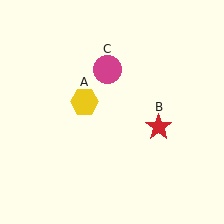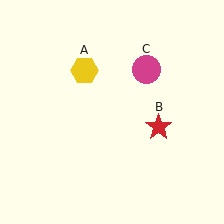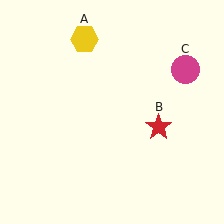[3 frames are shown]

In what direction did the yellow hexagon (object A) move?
The yellow hexagon (object A) moved up.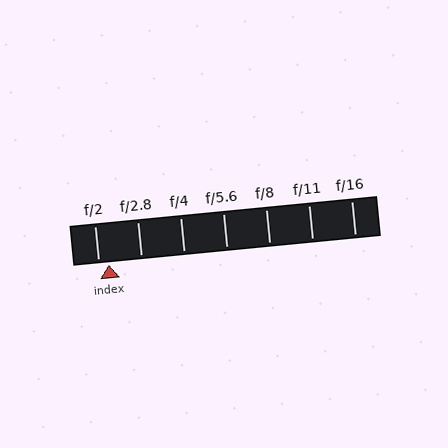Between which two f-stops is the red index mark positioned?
The index mark is between f/2 and f/2.8.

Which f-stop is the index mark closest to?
The index mark is closest to f/2.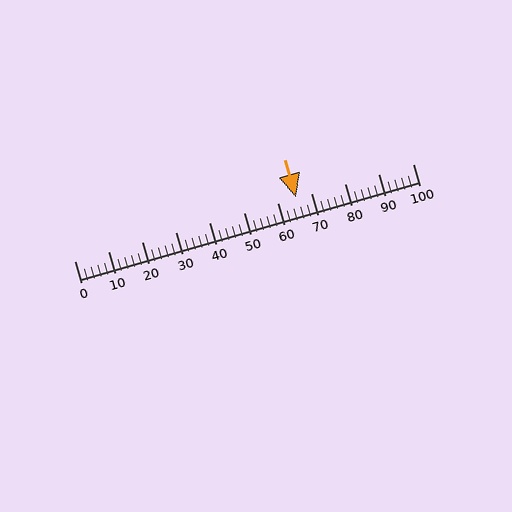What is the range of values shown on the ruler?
The ruler shows values from 0 to 100.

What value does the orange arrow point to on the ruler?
The orange arrow points to approximately 65.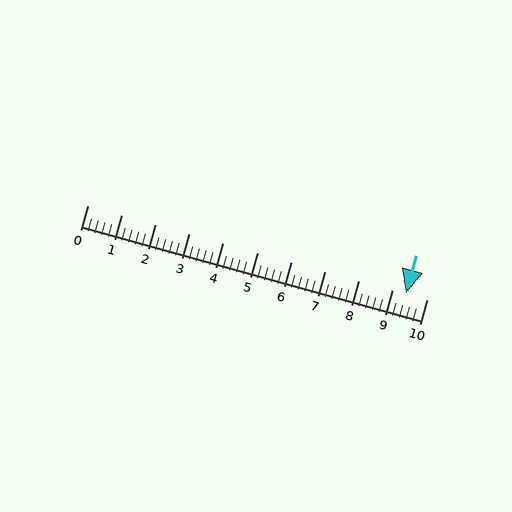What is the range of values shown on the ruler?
The ruler shows values from 0 to 10.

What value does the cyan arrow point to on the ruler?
The cyan arrow points to approximately 9.4.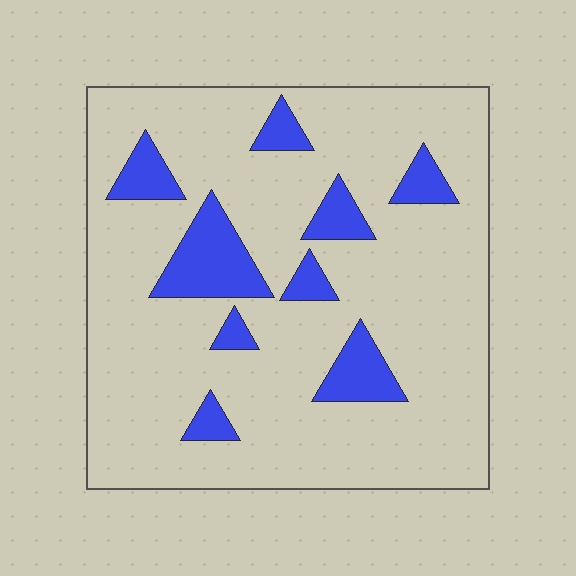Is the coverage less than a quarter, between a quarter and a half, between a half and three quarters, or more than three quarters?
Less than a quarter.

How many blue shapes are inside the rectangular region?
9.